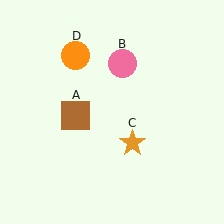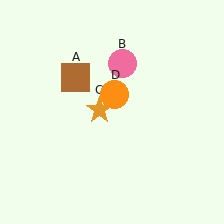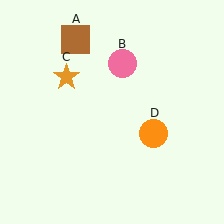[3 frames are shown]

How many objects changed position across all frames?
3 objects changed position: brown square (object A), orange star (object C), orange circle (object D).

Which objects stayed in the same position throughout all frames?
Pink circle (object B) remained stationary.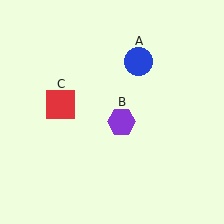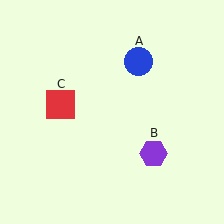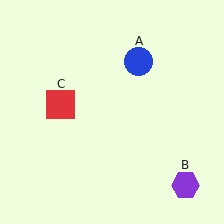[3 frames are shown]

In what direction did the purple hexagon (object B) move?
The purple hexagon (object B) moved down and to the right.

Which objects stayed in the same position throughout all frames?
Blue circle (object A) and red square (object C) remained stationary.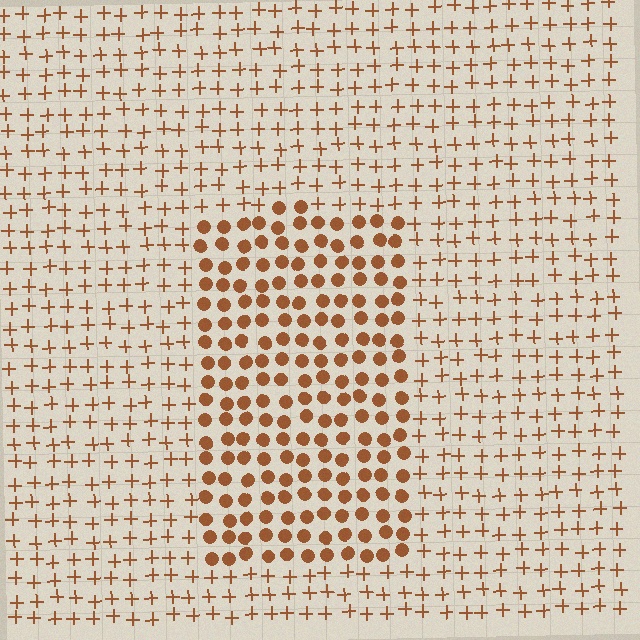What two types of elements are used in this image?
The image uses circles inside the rectangle region and plus signs outside it.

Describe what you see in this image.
The image is filled with small brown elements arranged in a uniform grid. A rectangle-shaped region contains circles, while the surrounding area contains plus signs. The boundary is defined purely by the change in element shape.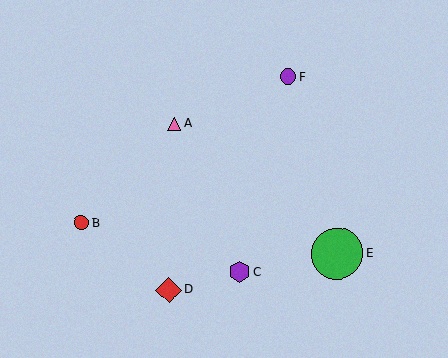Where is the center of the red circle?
The center of the red circle is at (81, 222).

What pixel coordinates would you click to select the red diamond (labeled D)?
Click at (169, 290) to select the red diamond D.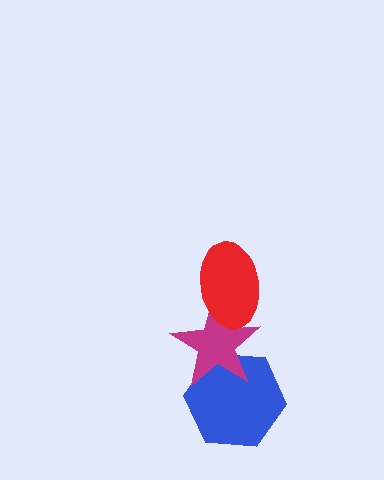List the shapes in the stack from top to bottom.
From top to bottom: the red ellipse, the magenta star, the blue hexagon.